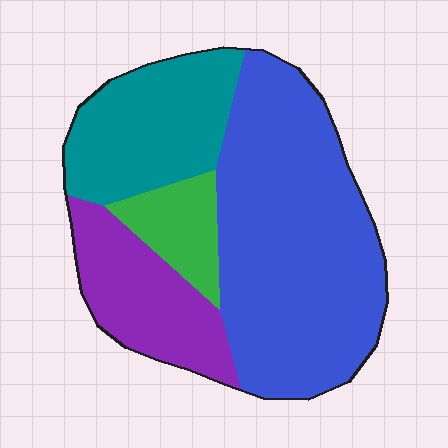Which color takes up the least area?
Green, at roughly 10%.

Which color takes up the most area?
Blue, at roughly 50%.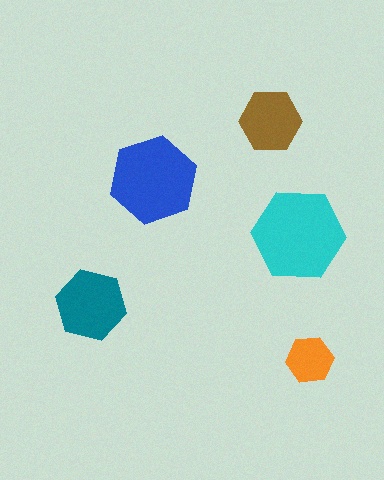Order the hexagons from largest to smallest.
the cyan one, the blue one, the teal one, the brown one, the orange one.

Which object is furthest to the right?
The orange hexagon is rightmost.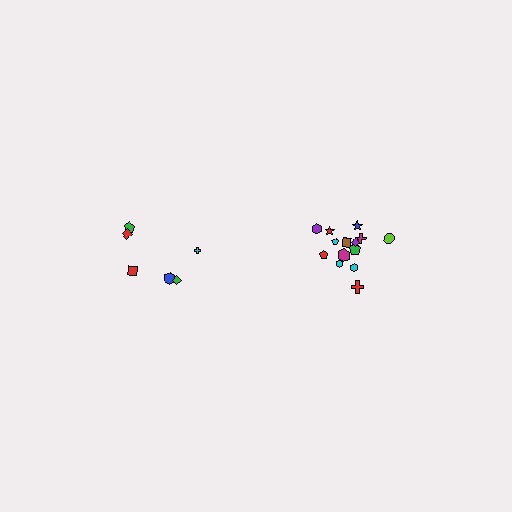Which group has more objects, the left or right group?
The right group.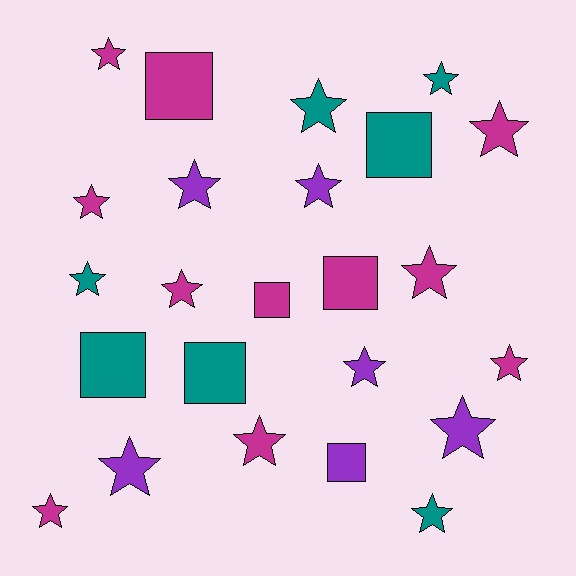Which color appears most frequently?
Magenta, with 11 objects.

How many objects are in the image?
There are 24 objects.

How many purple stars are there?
There are 5 purple stars.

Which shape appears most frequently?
Star, with 17 objects.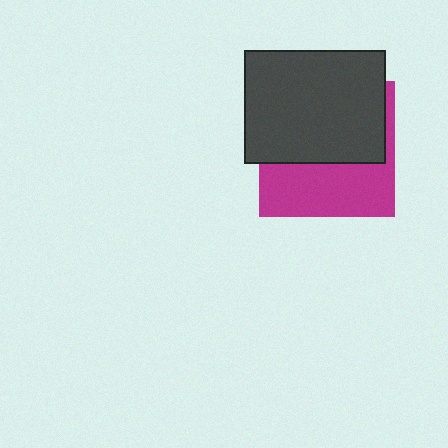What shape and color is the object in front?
The object in front is a dark gray rectangle.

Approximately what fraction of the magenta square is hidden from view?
Roughly 56% of the magenta square is hidden behind the dark gray rectangle.